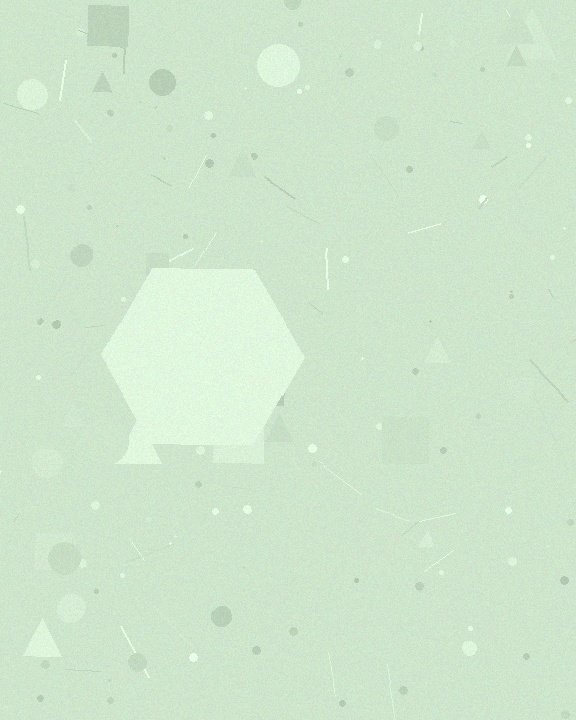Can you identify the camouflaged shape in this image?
The camouflaged shape is a hexagon.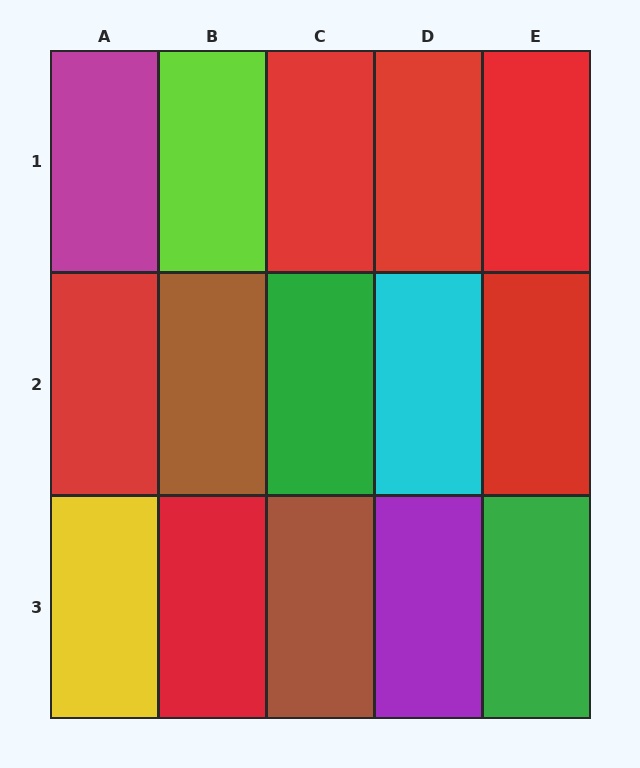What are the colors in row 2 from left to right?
Red, brown, green, cyan, red.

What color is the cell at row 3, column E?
Green.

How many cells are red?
6 cells are red.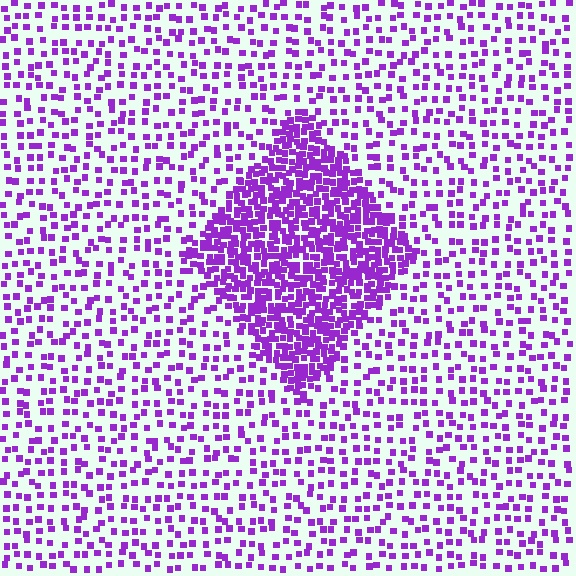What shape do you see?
I see a diamond.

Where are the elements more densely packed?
The elements are more densely packed inside the diamond boundary.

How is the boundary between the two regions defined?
The boundary is defined by a change in element density (approximately 2.9x ratio). All elements are the same color, size, and shape.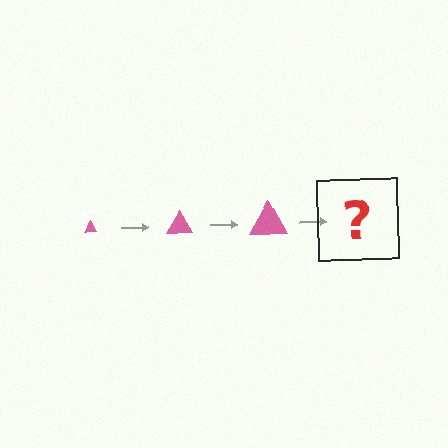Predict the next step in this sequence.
The next step is a pink triangle, larger than the previous one.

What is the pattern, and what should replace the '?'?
The pattern is that the triangle gets progressively larger each step. The '?' should be a pink triangle, larger than the previous one.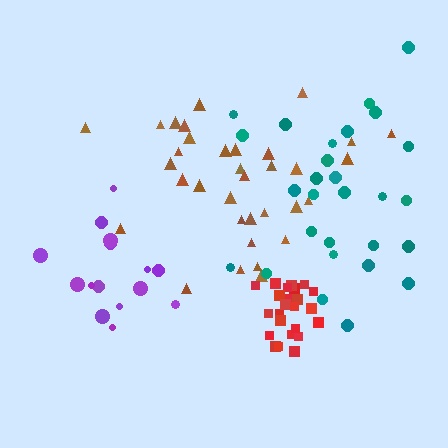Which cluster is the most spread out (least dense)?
Purple.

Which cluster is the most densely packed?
Red.